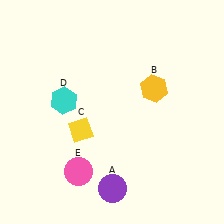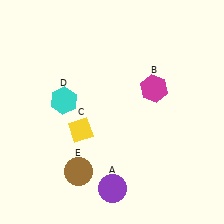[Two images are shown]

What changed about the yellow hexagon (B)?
In Image 1, B is yellow. In Image 2, it changed to magenta.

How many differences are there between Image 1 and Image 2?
There are 2 differences between the two images.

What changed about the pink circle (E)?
In Image 1, E is pink. In Image 2, it changed to brown.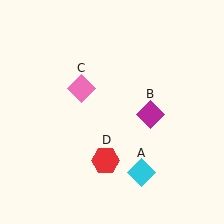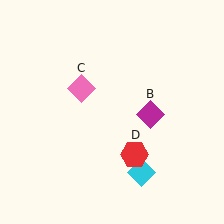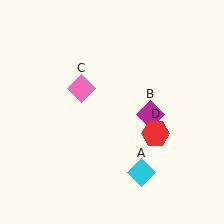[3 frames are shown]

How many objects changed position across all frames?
1 object changed position: red hexagon (object D).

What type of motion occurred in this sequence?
The red hexagon (object D) rotated counterclockwise around the center of the scene.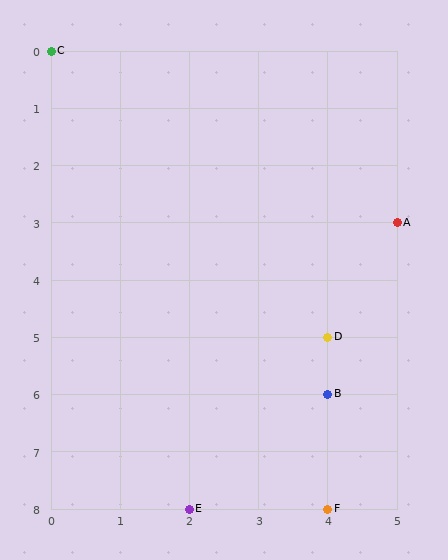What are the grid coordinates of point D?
Point D is at grid coordinates (4, 5).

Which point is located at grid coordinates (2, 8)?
Point E is at (2, 8).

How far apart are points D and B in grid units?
Points D and B are 1 row apart.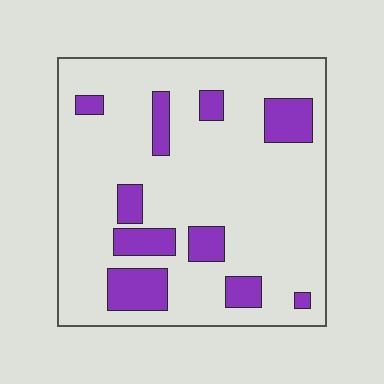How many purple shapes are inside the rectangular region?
10.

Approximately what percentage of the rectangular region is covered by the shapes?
Approximately 20%.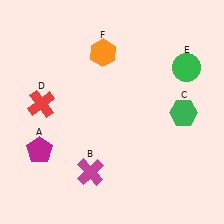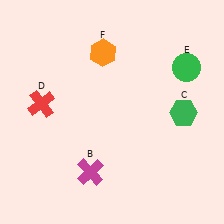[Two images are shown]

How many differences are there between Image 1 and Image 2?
There is 1 difference between the two images.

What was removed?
The magenta pentagon (A) was removed in Image 2.